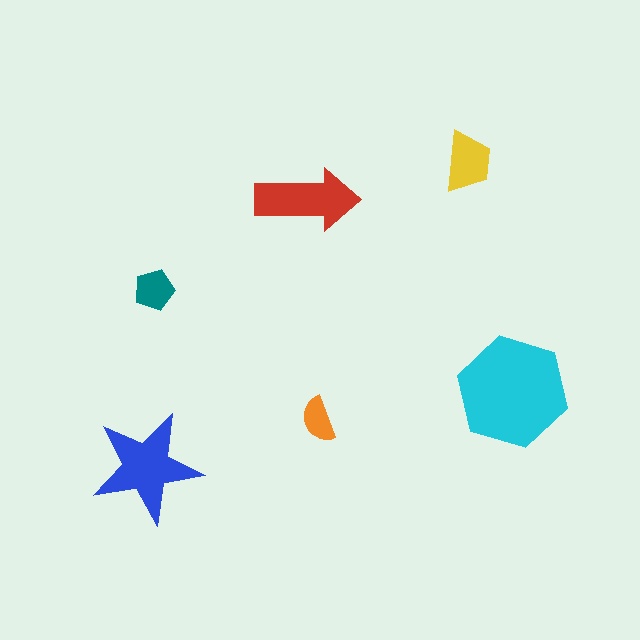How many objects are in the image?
There are 6 objects in the image.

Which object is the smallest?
The orange semicircle.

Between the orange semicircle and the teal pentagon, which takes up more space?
The teal pentagon.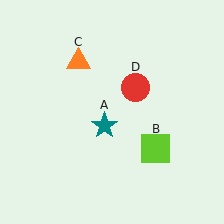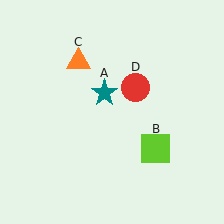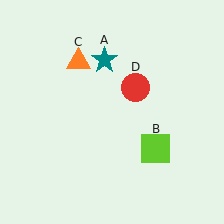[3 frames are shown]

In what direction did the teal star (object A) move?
The teal star (object A) moved up.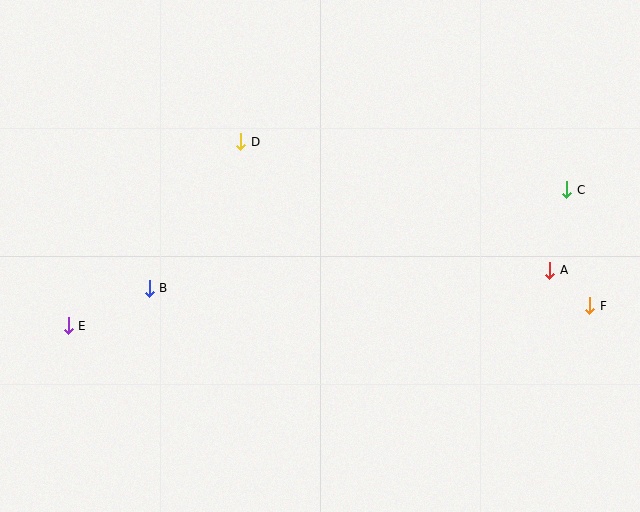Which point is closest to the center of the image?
Point D at (241, 142) is closest to the center.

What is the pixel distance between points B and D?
The distance between B and D is 173 pixels.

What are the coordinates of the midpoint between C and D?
The midpoint between C and D is at (404, 166).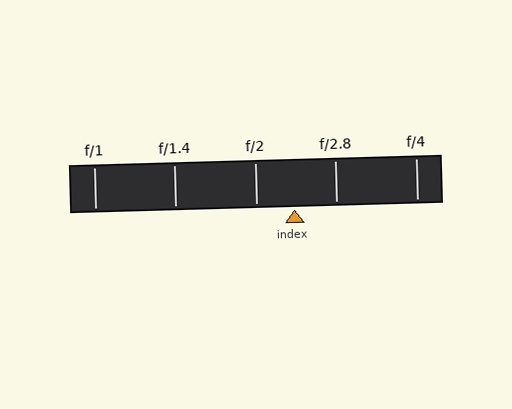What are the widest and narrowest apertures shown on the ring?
The widest aperture shown is f/1 and the narrowest is f/4.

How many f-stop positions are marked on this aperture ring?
There are 5 f-stop positions marked.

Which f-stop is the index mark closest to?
The index mark is closest to f/2.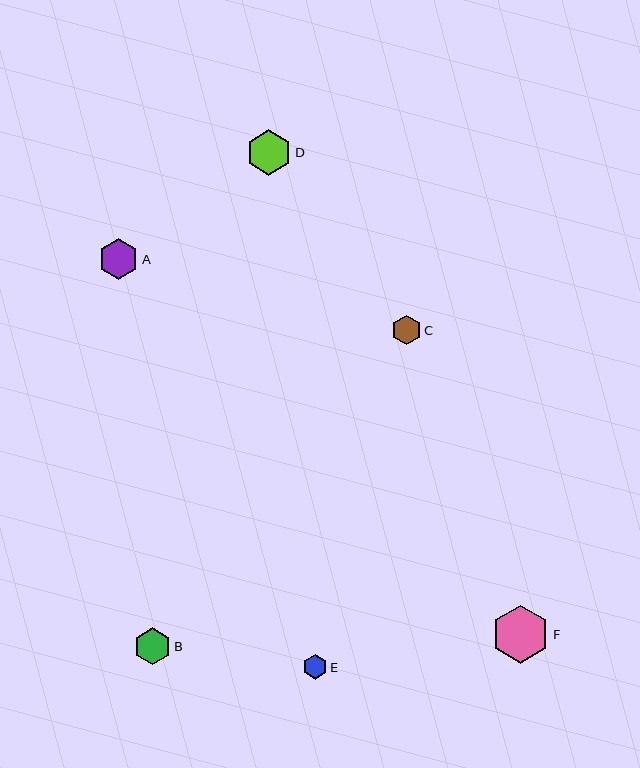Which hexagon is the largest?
Hexagon F is the largest with a size of approximately 58 pixels.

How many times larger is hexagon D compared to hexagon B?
Hexagon D is approximately 1.2 times the size of hexagon B.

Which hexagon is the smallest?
Hexagon E is the smallest with a size of approximately 24 pixels.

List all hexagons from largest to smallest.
From largest to smallest: F, D, A, B, C, E.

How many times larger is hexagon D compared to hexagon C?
Hexagon D is approximately 1.5 times the size of hexagon C.